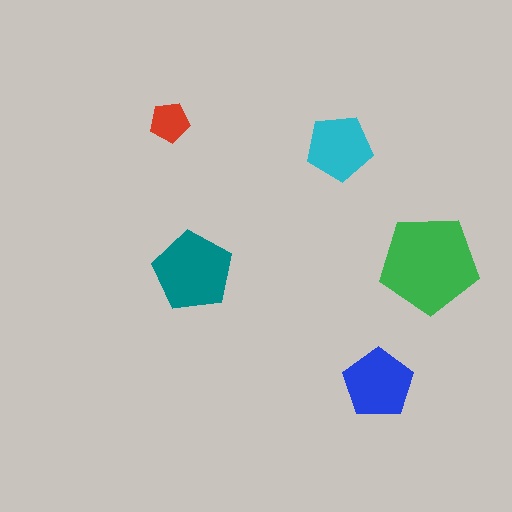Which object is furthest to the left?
The red pentagon is leftmost.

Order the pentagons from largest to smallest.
the green one, the teal one, the blue one, the cyan one, the red one.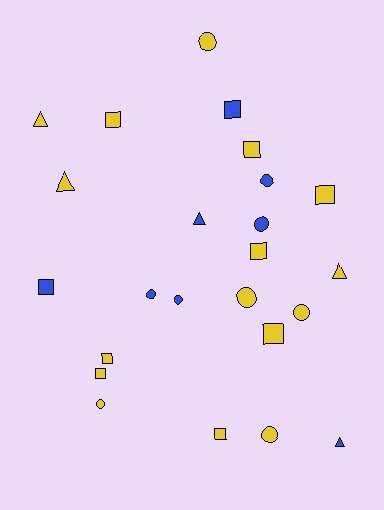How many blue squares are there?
There are 2 blue squares.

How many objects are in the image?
There are 24 objects.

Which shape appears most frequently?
Square, with 10 objects.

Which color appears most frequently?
Yellow, with 16 objects.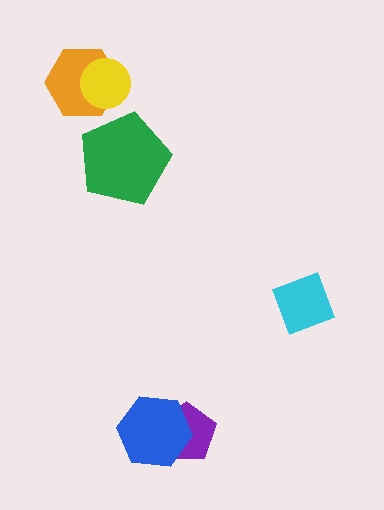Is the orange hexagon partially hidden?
Yes, it is partially covered by another shape.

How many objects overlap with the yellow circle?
1 object overlaps with the yellow circle.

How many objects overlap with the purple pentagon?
1 object overlaps with the purple pentagon.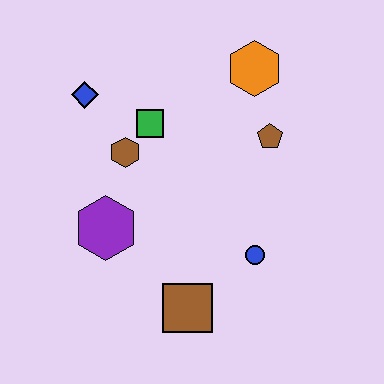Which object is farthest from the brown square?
The orange hexagon is farthest from the brown square.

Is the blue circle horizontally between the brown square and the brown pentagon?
Yes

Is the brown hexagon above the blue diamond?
No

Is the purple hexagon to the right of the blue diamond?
Yes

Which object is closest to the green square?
The brown hexagon is closest to the green square.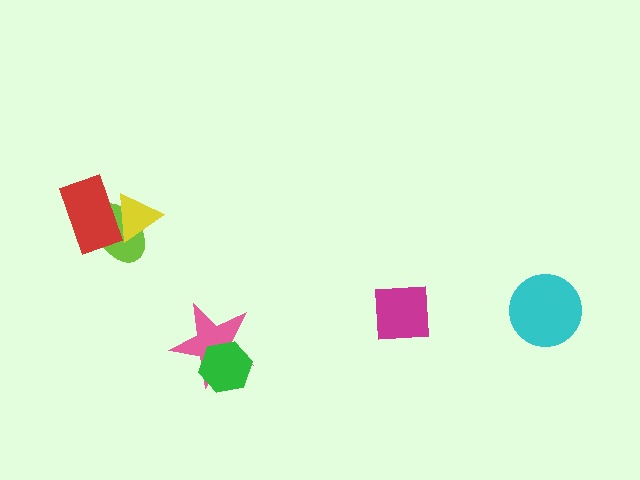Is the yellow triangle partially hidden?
Yes, it is partially covered by another shape.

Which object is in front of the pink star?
The green hexagon is in front of the pink star.